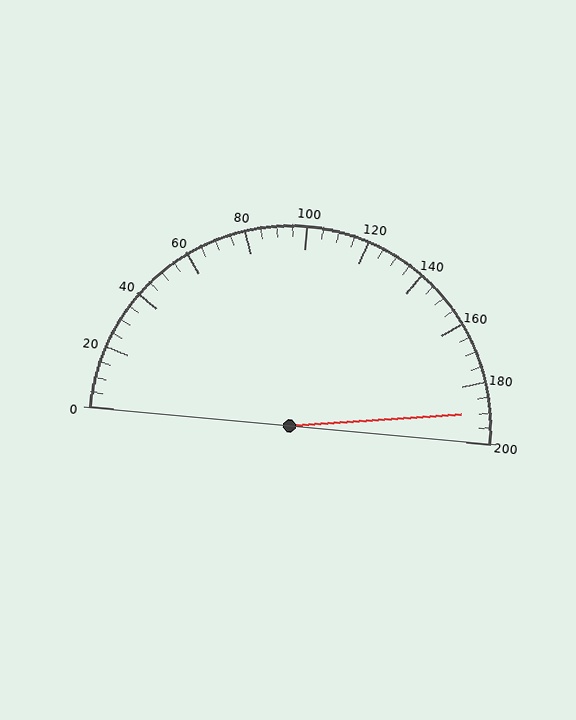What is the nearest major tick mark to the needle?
The nearest major tick mark is 200.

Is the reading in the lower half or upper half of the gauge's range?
The reading is in the upper half of the range (0 to 200).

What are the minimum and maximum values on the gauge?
The gauge ranges from 0 to 200.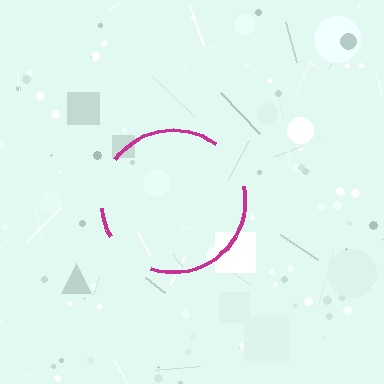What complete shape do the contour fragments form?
The contour fragments form a circle.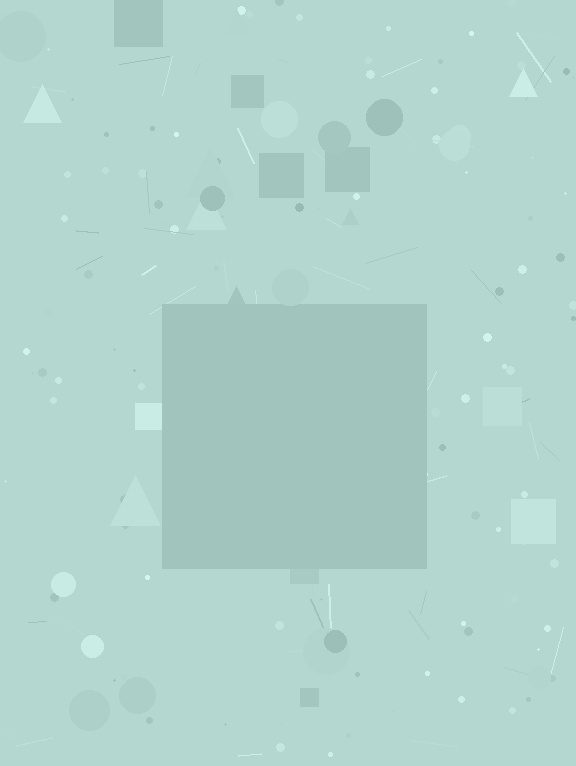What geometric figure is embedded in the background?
A square is embedded in the background.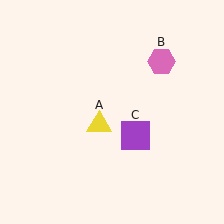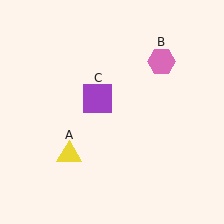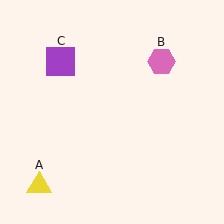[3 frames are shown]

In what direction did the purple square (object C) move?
The purple square (object C) moved up and to the left.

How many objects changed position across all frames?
2 objects changed position: yellow triangle (object A), purple square (object C).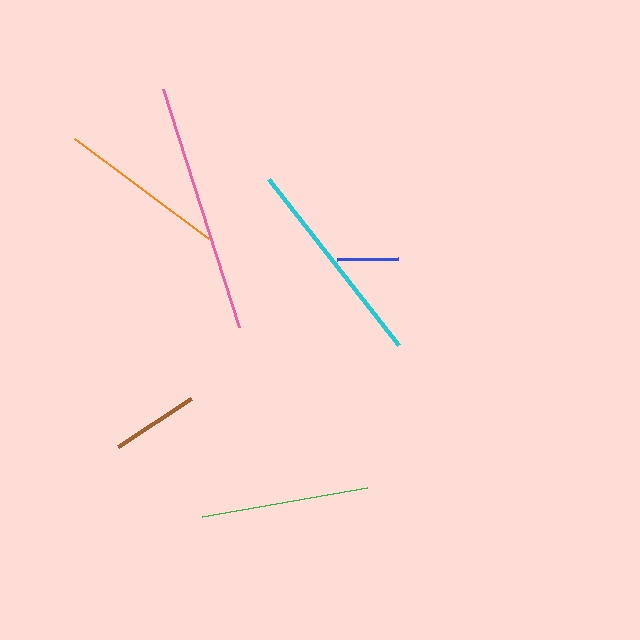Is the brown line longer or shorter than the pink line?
The pink line is longer than the brown line.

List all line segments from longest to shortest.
From longest to shortest: pink, cyan, orange, green, brown, blue.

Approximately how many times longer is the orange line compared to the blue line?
The orange line is approximately 2.7 times the length of the blue line.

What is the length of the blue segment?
The blue segment is approximately 62 pixels long.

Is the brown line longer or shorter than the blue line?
The brown line is longer than the blue line.